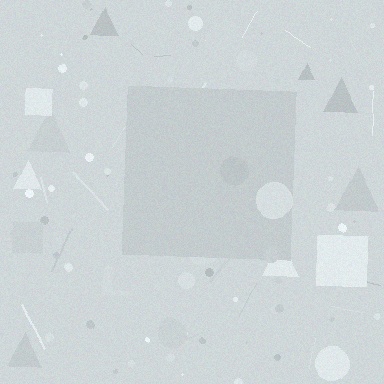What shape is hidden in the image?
A square is hidden in the image.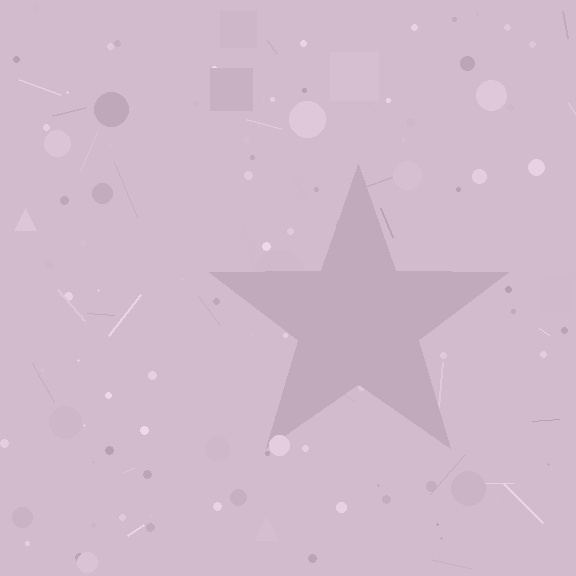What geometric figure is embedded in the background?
A star is embedded in the background.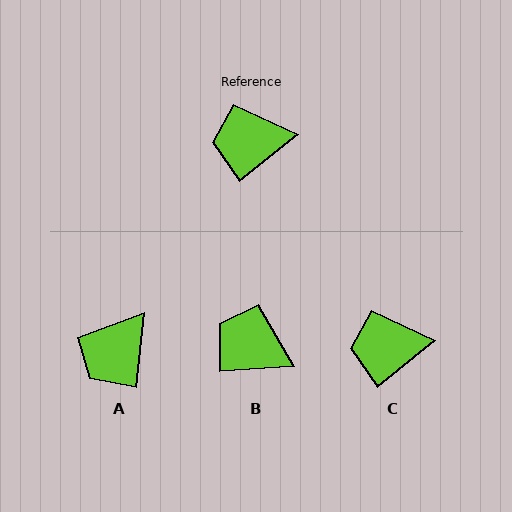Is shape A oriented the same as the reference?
No, it is off by about 45 degrees.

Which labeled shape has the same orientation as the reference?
C.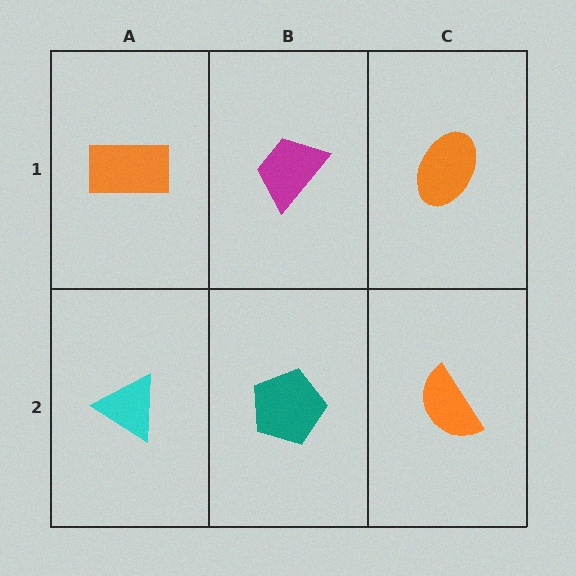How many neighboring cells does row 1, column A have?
2.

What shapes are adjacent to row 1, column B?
A teal pentagon (row 2, column B), an orange rectangle (row 1, column A), an orange ellipse (row 1, column C).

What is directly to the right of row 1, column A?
A magenta trapezoid.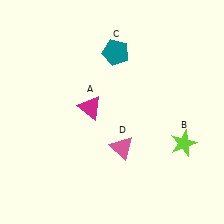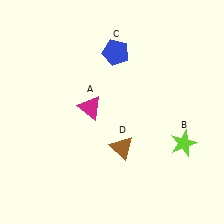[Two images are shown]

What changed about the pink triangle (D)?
In Image 1, D is pink. In Image 2, it changed to brown.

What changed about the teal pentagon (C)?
In Image 1, C is teal. In Image 2, it changed to blue.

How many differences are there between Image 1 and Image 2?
There are 2 differences between the two images.